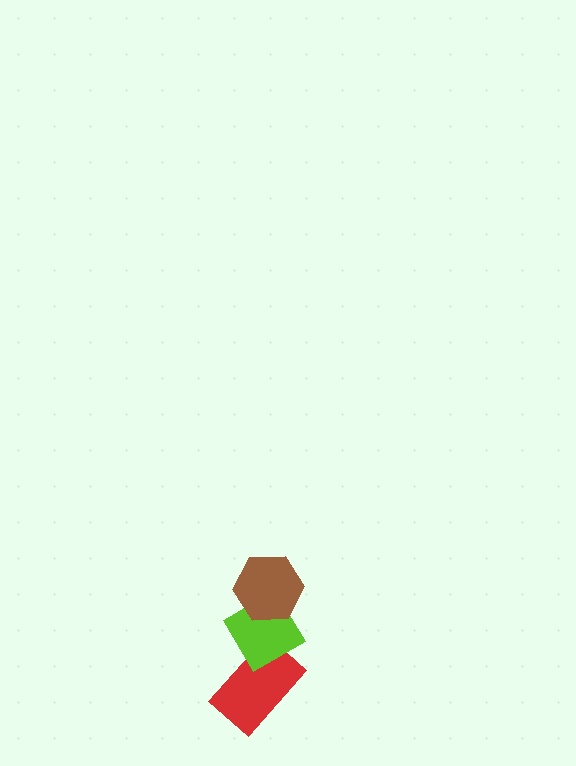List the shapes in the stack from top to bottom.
From top to bottom: the brown hexagon, the lime diamond, the red rectangle.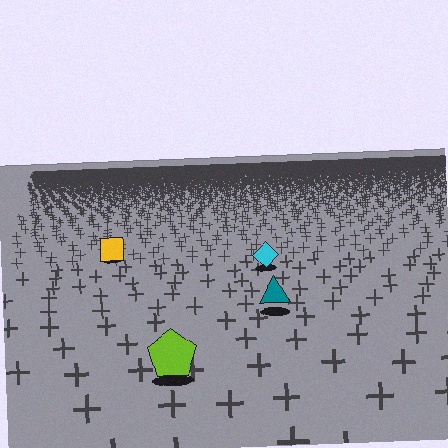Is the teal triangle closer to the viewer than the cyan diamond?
Yes. The teal triangle is closer — you can tell from the texture gradient: the ground texture is coarser near it.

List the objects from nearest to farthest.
From nearest to farthest: the lime pentagon, the teal triangle, the cyan diamond, the yellow square.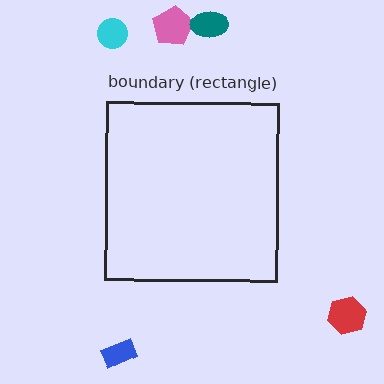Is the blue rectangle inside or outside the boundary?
Outside.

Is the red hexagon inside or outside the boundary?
Outside.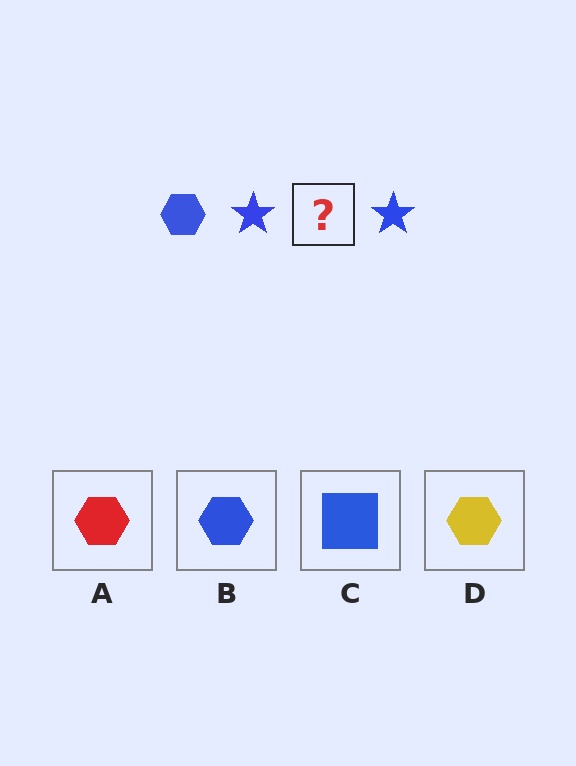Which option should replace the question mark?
Option B.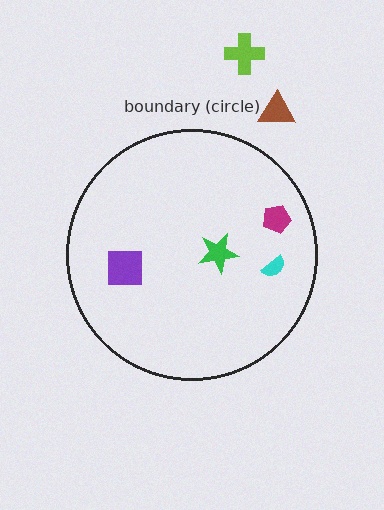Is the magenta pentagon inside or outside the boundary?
Inside.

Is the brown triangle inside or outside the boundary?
Outside.